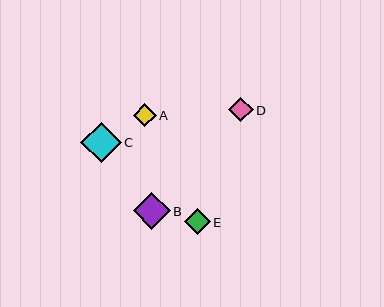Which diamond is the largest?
Diamond C is the largest with a size of approximately 41 pixels.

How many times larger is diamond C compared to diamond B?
Diamond C is approximately 1.1 times the size of diamond B.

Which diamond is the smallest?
Diamond A is the smallest with a size of approximately 23 pixels.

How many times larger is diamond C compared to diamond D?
Diamond C is approximately 1.7 times the size of diamond D.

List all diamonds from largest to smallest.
From largest to smallest: C, B, E, D, A.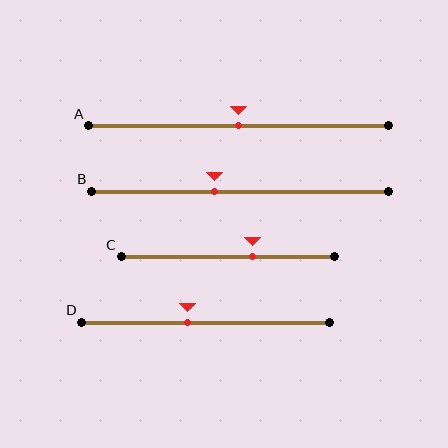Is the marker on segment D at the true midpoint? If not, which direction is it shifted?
No, the marker on segment D is shifted to the left by about 7% of the segment length.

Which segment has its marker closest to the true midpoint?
Segment A has its marker closest to the true midpoint.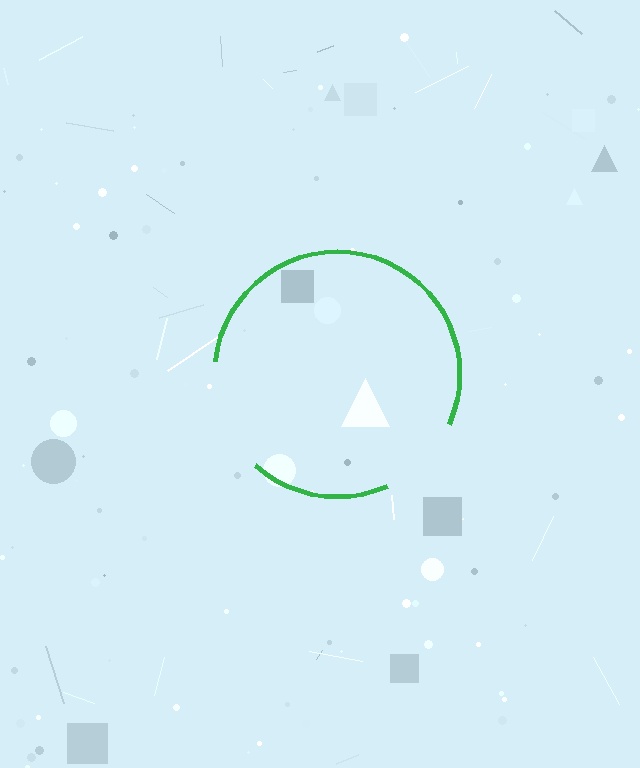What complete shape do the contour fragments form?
The contour fragments form a circle.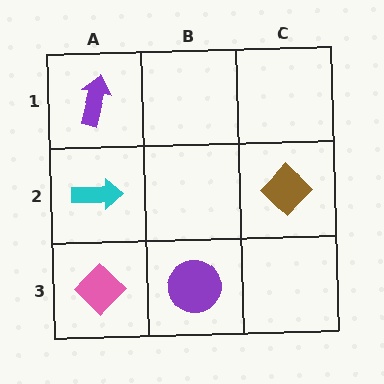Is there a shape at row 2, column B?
No, that cell is empty.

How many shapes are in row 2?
2 shapes.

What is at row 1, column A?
A purple arrow.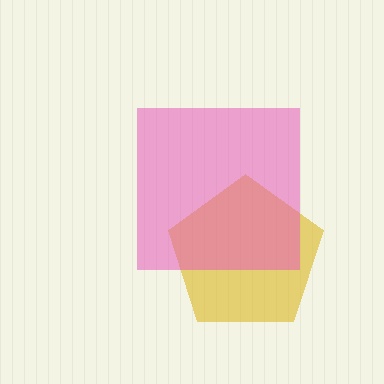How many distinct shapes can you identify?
There are 2 distinct shapes: a yellow pentagon, a pink square.